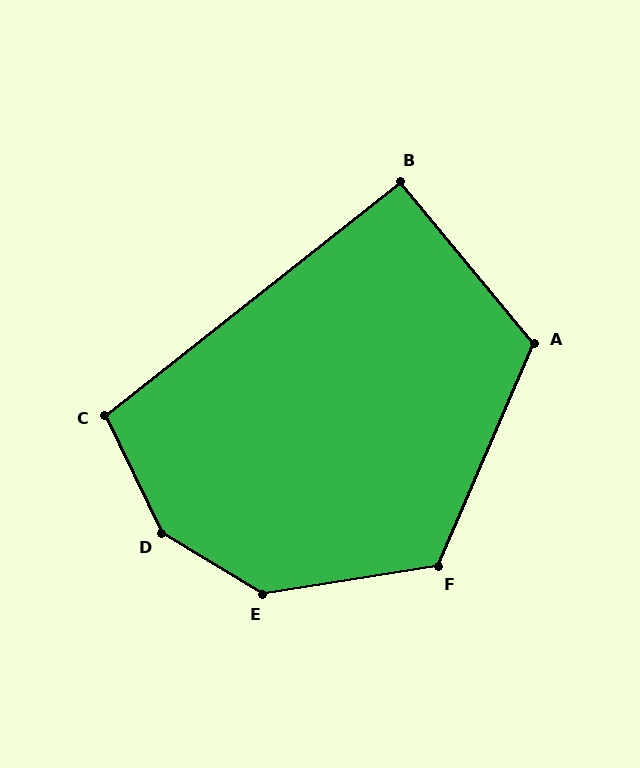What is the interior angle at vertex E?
Approximately 140 degrees (obtuse).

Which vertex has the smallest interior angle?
B, at approximately 91 degrees.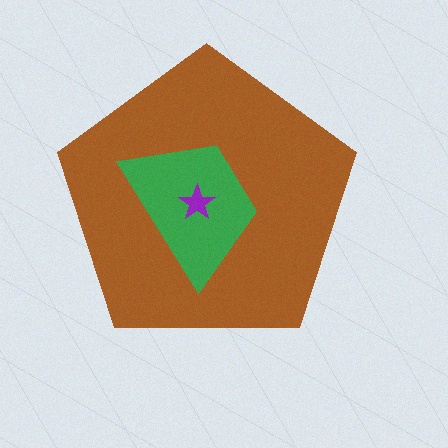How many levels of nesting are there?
3.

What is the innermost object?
The purple star.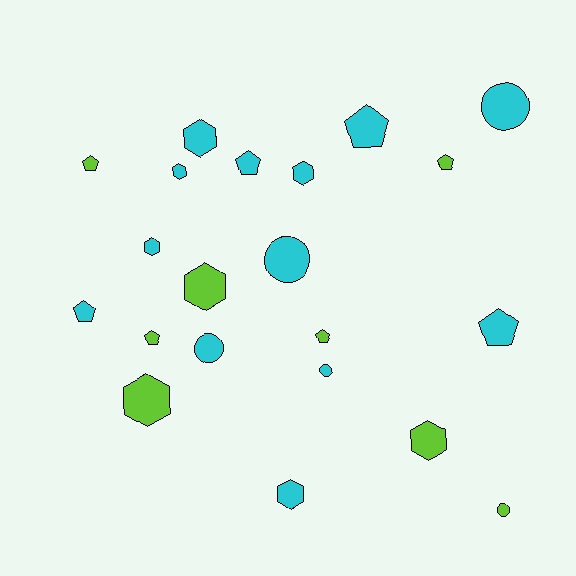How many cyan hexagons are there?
There are 5 cyan hexagons.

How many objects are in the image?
There are 21 objects.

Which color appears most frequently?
Cyan, with 13 objects.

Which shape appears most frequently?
Hexagon, with 8 objects.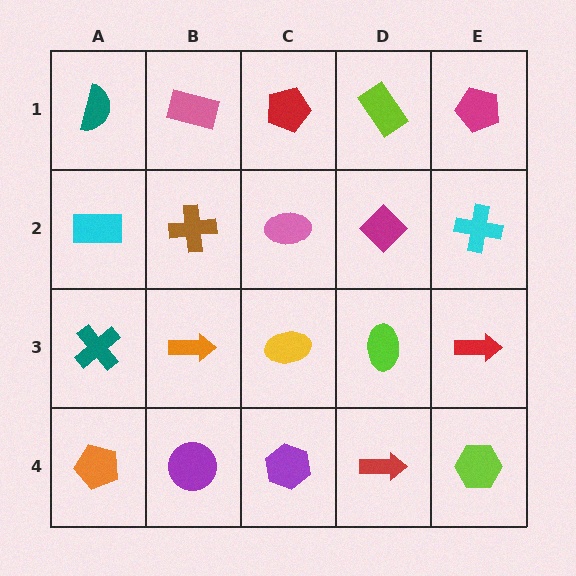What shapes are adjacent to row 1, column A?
A cyan rectangle (row 2, column A), a pink rectangle (row 1, column B).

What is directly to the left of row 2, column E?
A magenta diamond.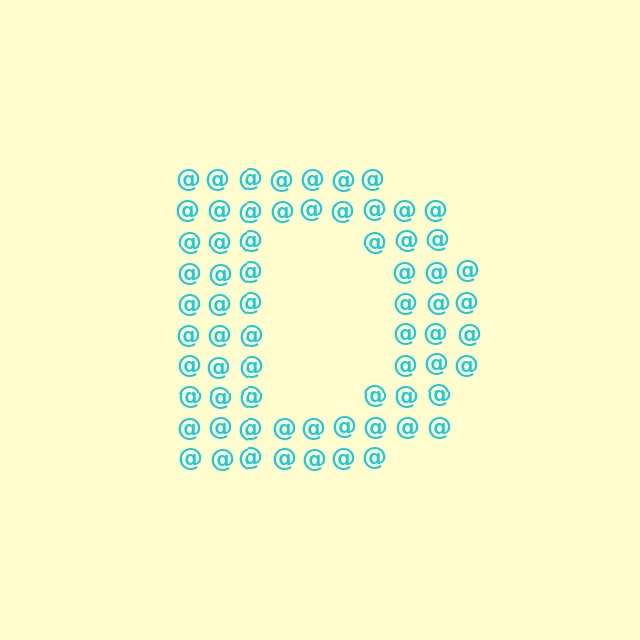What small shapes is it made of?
It is made of small at signs.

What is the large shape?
The large shape is the letter D.